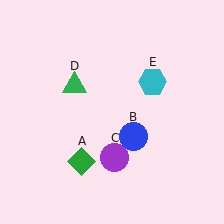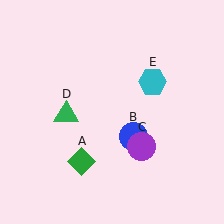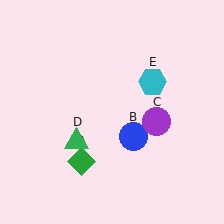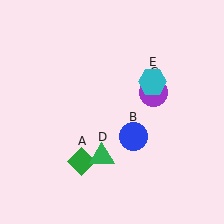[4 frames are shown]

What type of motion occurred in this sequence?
The purple circle (object C), green triangle (object D) rotated counterclockwise around the center of the scene.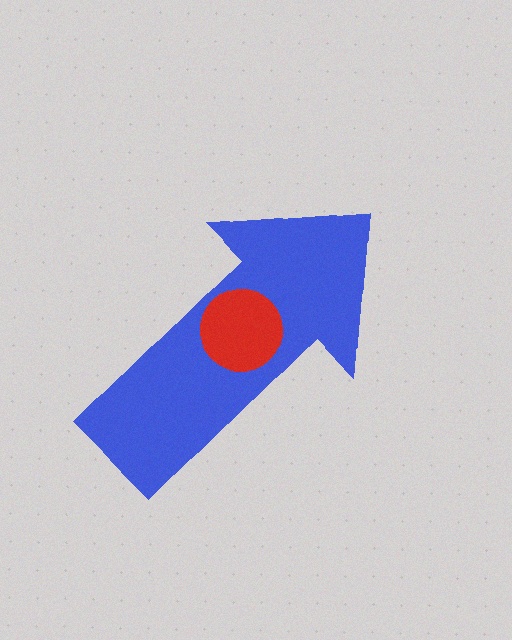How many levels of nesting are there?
2.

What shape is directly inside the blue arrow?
The red circle.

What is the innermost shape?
The red circle.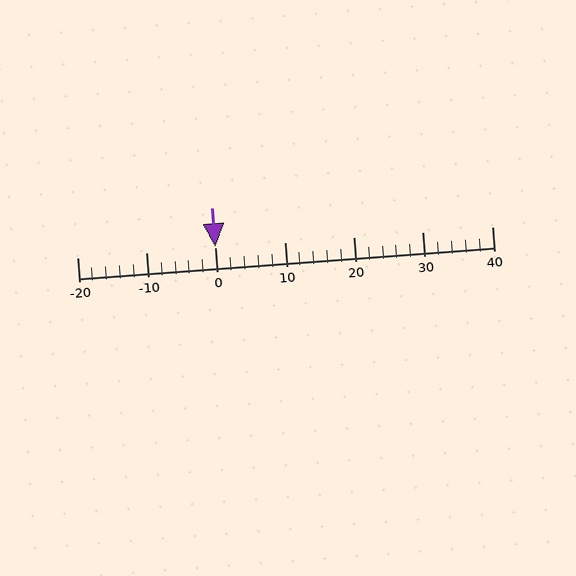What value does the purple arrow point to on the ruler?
The purple arrow points to approximately 0.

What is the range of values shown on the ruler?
The ruler shows values from -20 to 40.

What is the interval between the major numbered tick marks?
The major tick marks are spaced 10 units apart.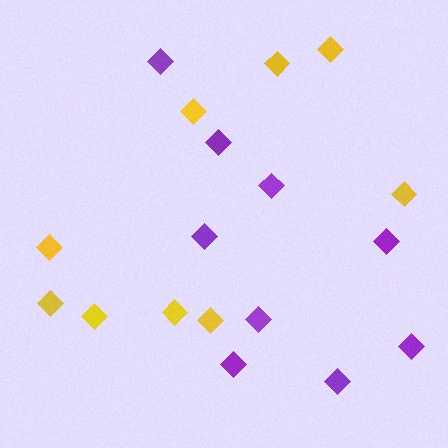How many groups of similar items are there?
There are 2 groups: one group of purple diamonds (9) and one group of yellow diamonds (9).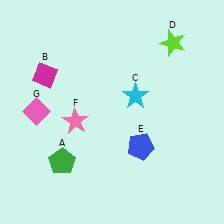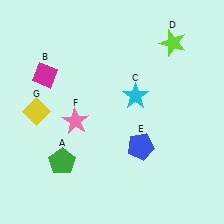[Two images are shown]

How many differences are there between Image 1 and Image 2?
There is 1 difference between the two images.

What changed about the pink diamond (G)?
In Image 1, G is pink. In Image 2, it changed to yellow.